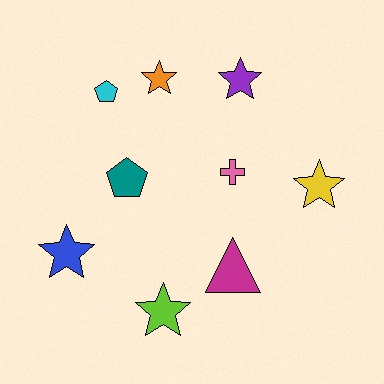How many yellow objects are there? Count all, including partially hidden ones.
There is 1 yellow object.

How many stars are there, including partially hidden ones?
There are 5 stars.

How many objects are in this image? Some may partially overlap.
There are 9 objects.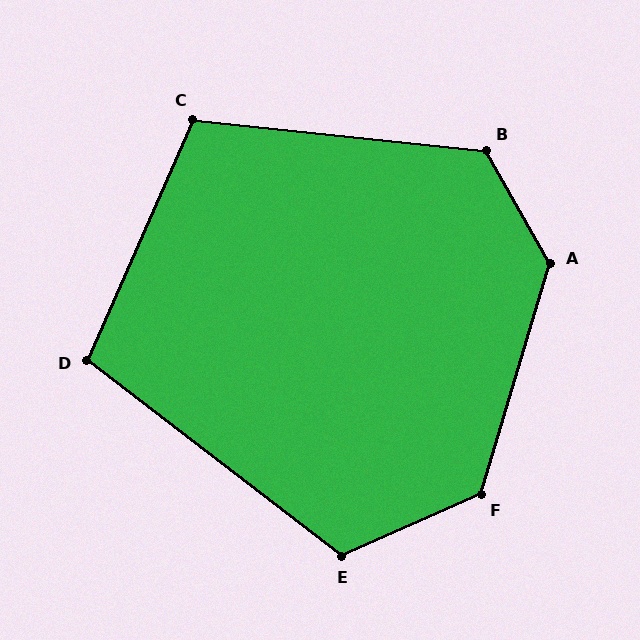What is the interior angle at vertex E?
Approximately 119 degrees (obtuse).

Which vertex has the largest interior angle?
A, at approximately 134 degrees.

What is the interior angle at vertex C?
Approximately 108 degrees (obtuse).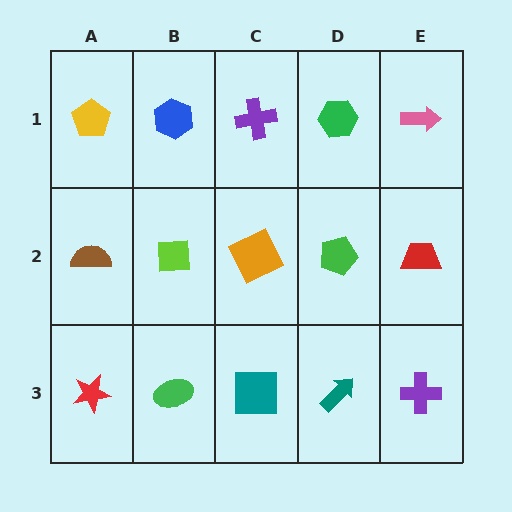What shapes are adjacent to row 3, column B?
A lime square (row 2, column B), a red star (row 3, column A), a teal square (row 3, column C).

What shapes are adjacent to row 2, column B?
A blue hexagon (row 1, column B), a green ellipse (row 3, column B), a brown semicircle (row 2, column A), an orange square (row 2, column C).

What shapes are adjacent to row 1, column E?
A red trapezoid (row 2, column E), a green hexagon (row 1, column D).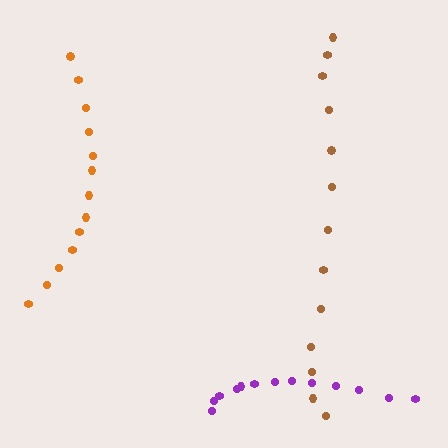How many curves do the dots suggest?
There are 3 distinct paths.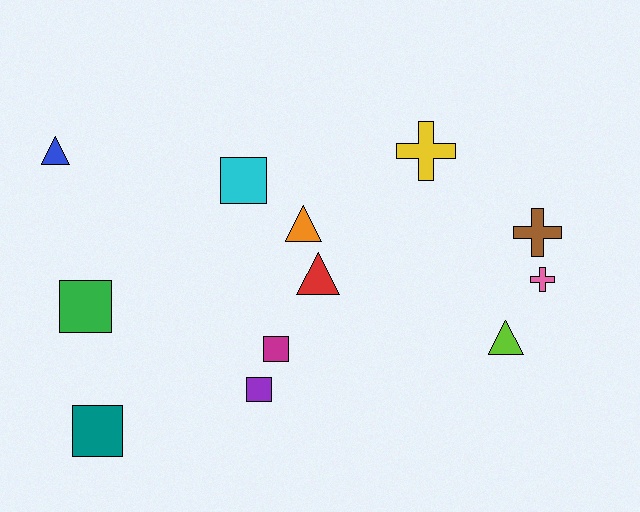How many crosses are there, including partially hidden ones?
There are 3 crosses.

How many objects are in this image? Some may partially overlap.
There are 12 objects.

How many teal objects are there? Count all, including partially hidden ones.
There is 1 teal object.